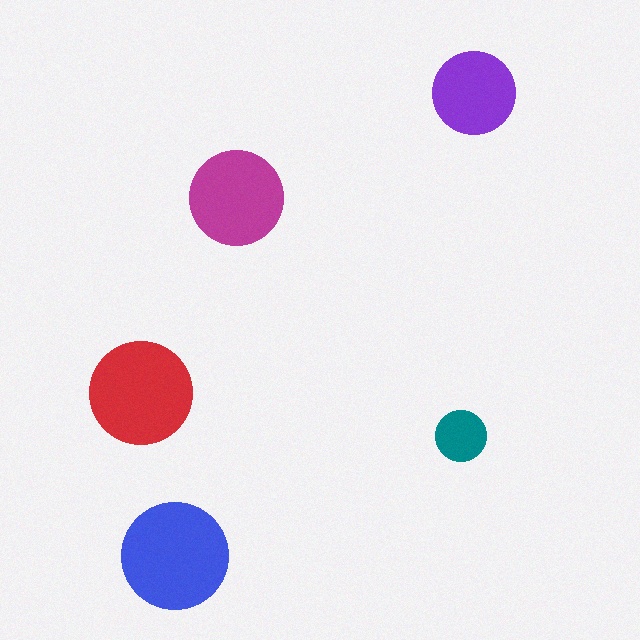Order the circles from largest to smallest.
the blue one, the red one, the magenta one, the purple one, the teal one.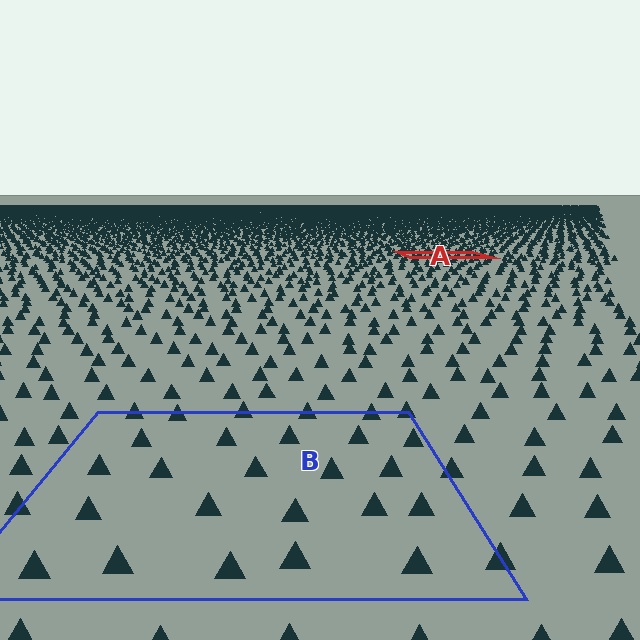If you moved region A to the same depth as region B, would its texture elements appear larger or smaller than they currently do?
They would appear larger. At a closer depth, the same texture elements are projected at a bigger on-screen size.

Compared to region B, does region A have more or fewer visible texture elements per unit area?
Region A has more texture elements per unit area — they are packed more densely because it is farther away.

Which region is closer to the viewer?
Region B is closer. The texture elements there are larger and more spread out.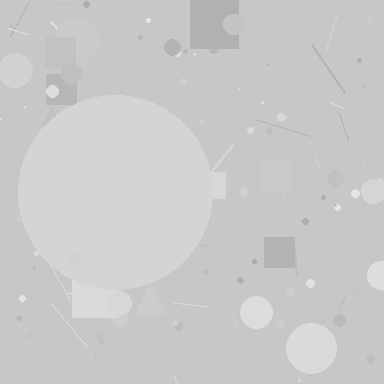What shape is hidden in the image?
A circle is hidden in the image.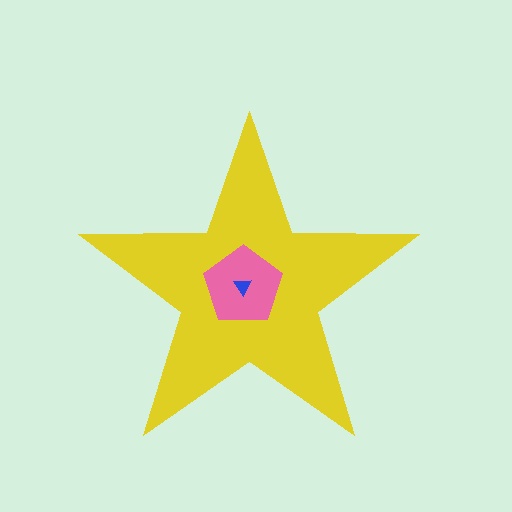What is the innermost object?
The blue triangle.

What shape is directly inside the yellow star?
The pink pentagon.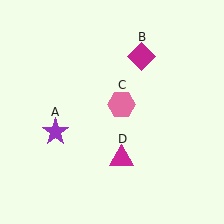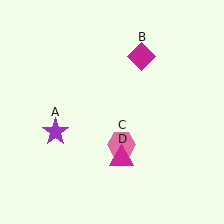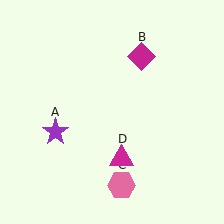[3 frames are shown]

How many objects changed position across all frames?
1 object changed position: pink hexagon (object C).